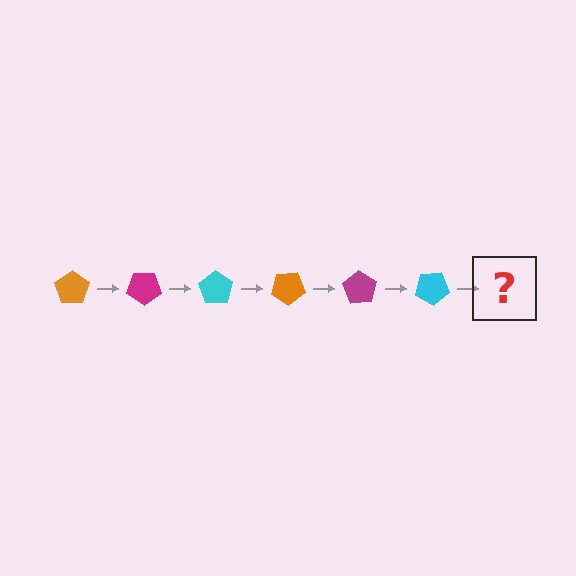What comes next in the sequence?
The next element should be an orange pentagon, rotated 210 degrees from the start.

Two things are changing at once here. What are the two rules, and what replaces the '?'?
The two rules are that it rotates 35 degrees each step and the color cycles through orange, magenta, and cyan. The '?' should be an orange pentagon, rotated 210 degrees from the start.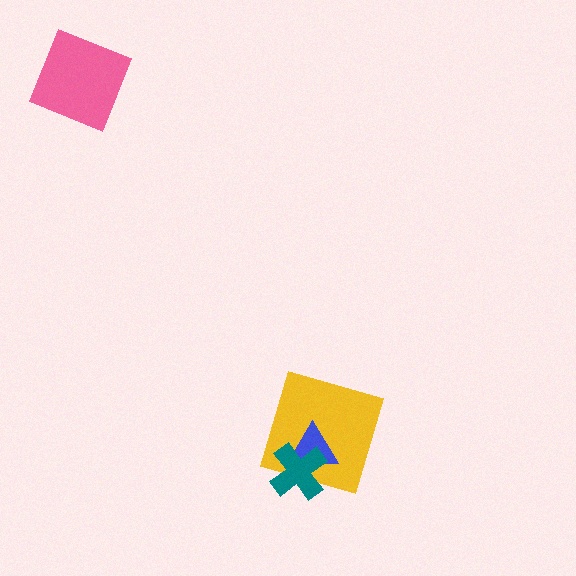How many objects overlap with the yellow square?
2 objects overlap with the yellow square.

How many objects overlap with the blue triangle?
2 objects overlap with the blue triangle.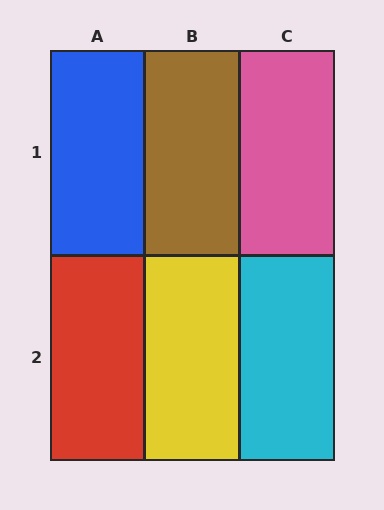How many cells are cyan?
1 cell is cyan.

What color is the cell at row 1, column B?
Brown.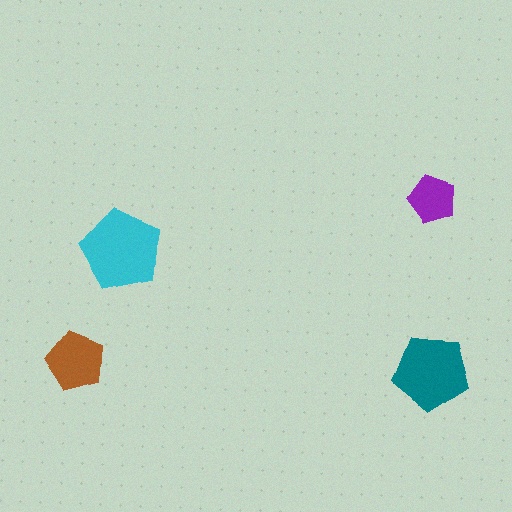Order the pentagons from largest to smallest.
the cyan one, the teal one, the brown one, the purple one.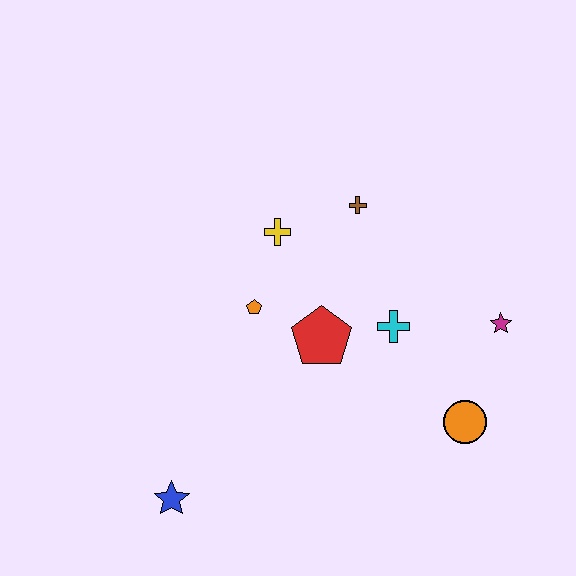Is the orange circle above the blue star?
Yes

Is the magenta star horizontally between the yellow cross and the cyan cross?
No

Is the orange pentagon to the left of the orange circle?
Yes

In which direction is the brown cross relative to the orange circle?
The brown cross is above the orange circle.